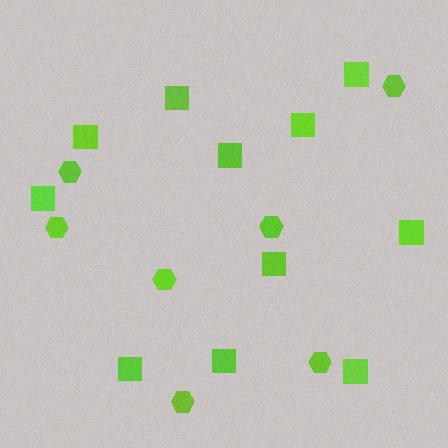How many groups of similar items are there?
There are 2 groups: one group of squares (11) and one group of hexagons (7).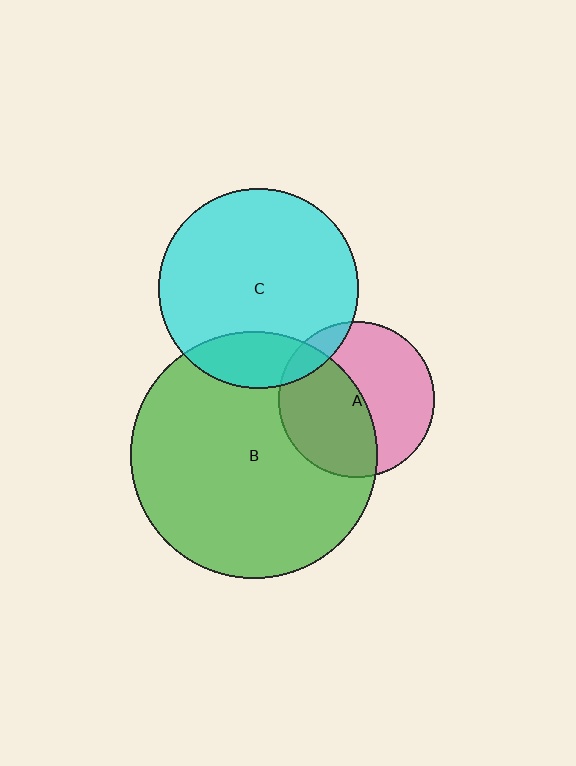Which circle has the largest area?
Circle B (green).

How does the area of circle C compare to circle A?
Approximately 1.6 times.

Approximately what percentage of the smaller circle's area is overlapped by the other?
Approximately 10%.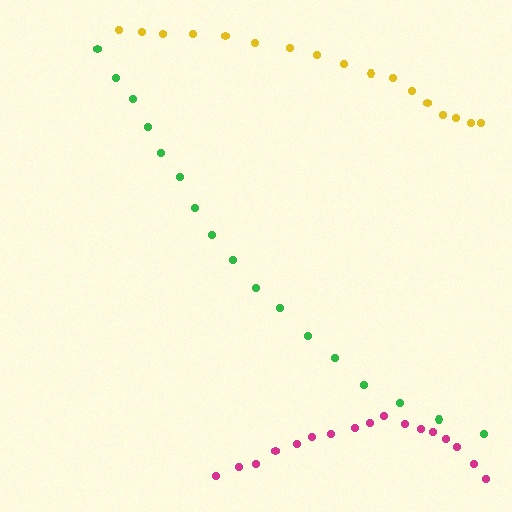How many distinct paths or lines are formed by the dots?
There are 3 distinct paths.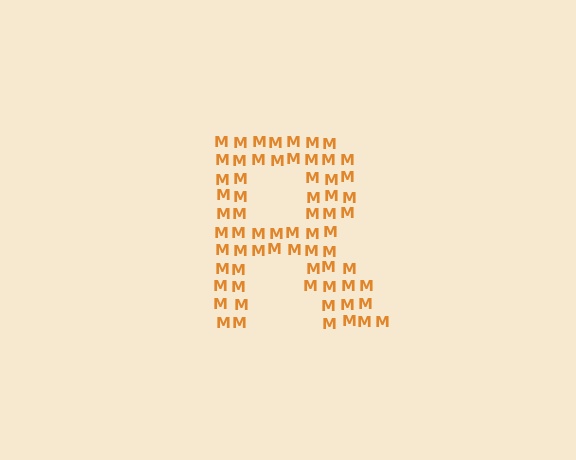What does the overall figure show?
The overall figure shows the letter R.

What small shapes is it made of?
It is made of small letter M's.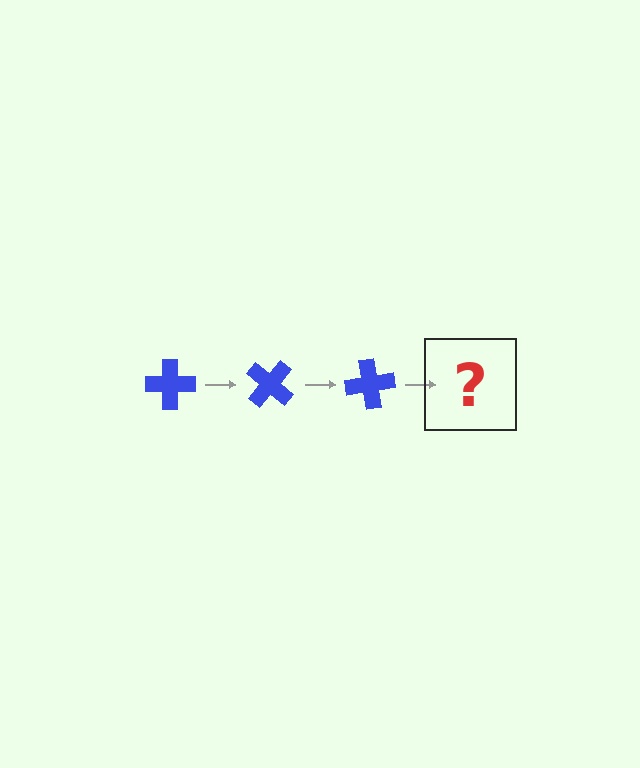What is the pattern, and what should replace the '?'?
The pattern is that the cross rotates 40 degrees each step. The '?' should be a blue cross rotated 120 degrees.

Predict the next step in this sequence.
The next step is a blue cross rotated 120 degrees.